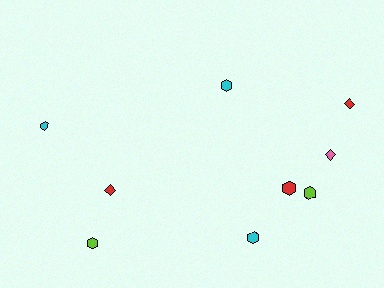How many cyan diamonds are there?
There are no cyan diamonds.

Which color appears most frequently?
Red, with 3 objects.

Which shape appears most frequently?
Hexagon, with 6 objects.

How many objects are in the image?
There are 9 objects.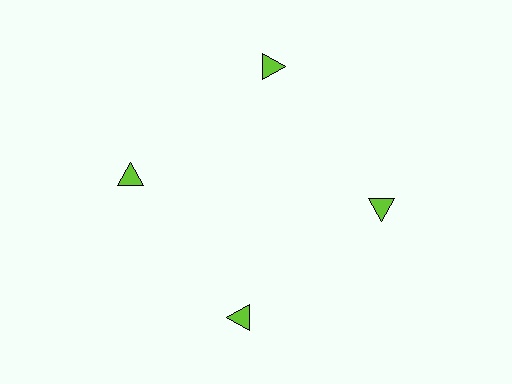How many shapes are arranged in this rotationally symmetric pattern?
There are 4 shapes, arranged in 4 groups of 1.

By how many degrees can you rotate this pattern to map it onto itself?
The pattern maps onto itself every 90 degrees of rotation.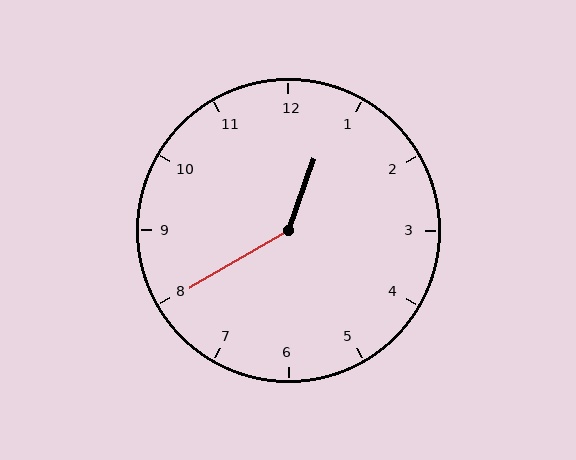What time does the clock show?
12:40.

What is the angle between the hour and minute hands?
Approximately 140 degrees.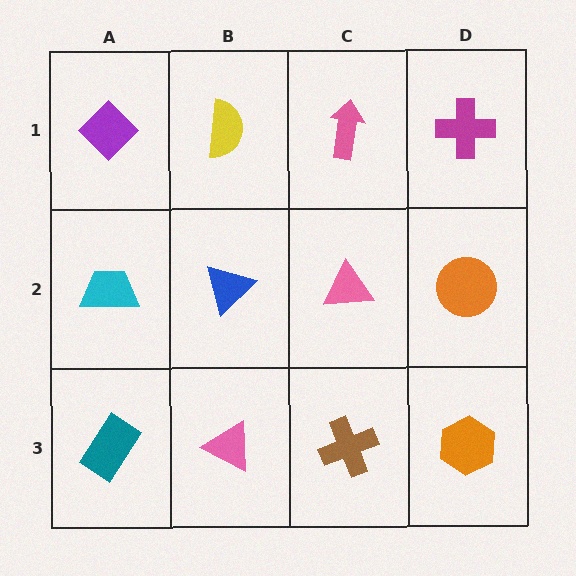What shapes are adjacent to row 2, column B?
A yellow semicircle (row 1, column B), a pink triangle (row 3, column B), a cyan trapezoid (row 2, column A), a pink triangle (row 2, column C).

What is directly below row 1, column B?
A blue triangle.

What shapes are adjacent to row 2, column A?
A purple diamond (row 1, column A), a teal rectangle (row 3, column A), a blue triangle (row 2, column B).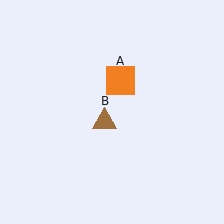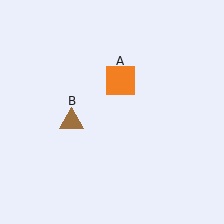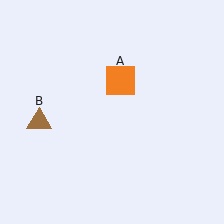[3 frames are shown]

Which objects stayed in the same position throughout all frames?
Orange square (object A) remained stationary.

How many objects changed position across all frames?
1 object changed position: brown triangle (object B).